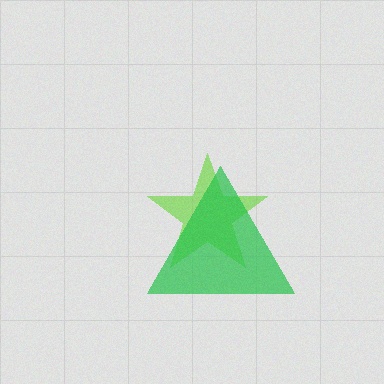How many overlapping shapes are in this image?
There are 2 overlapping shapes in the image.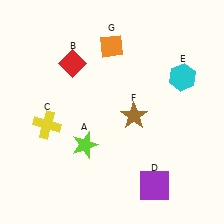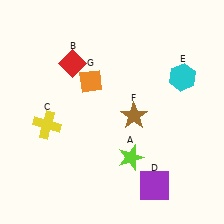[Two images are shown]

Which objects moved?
The objects that moved are: the lime star (A), the orange diamond (G).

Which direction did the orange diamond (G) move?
The orange diamond (G) moved down.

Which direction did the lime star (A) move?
The lime star (A) moved right.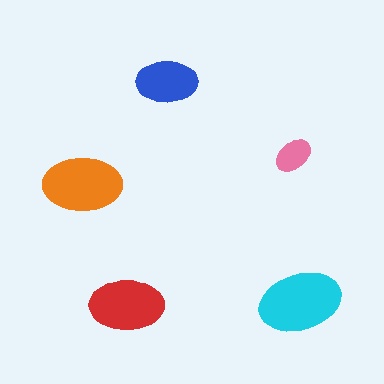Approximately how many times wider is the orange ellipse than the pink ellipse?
About 2 times wider.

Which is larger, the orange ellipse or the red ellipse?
The orange one.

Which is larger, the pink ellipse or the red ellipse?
The red one.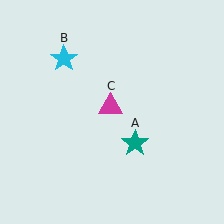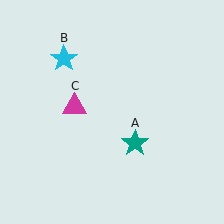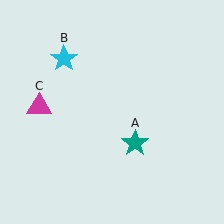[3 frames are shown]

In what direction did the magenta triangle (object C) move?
The magenta triangle (object C) moved left.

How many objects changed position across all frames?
1 object changed position: magenta triangle (object C).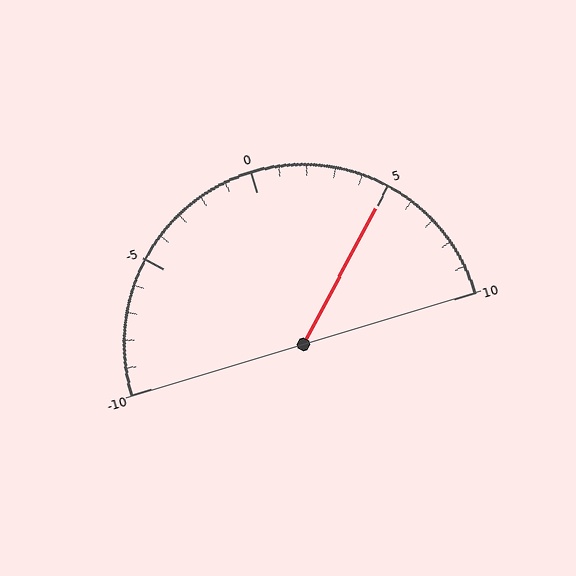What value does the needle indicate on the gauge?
The needle indicates approximately 5.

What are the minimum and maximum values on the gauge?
The gauge ranges from -10 to 10.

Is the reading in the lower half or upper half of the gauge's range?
The reading is in the upper half of the range (-10 to 10).